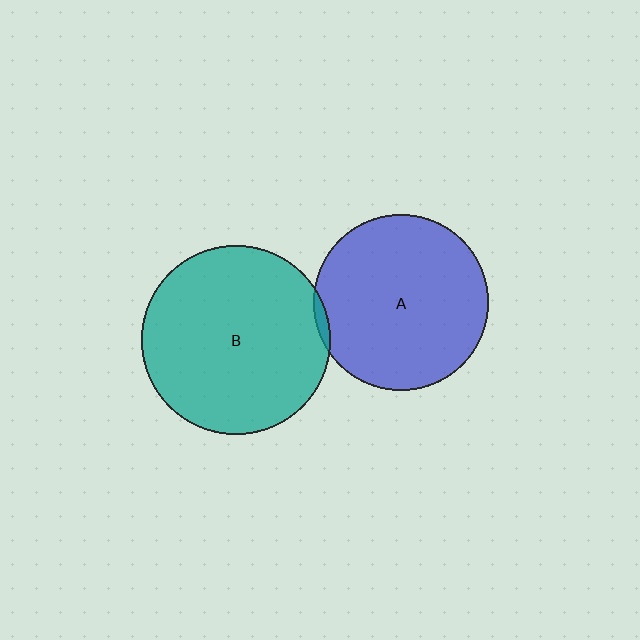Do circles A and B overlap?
Yes.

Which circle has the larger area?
Circle B (teal).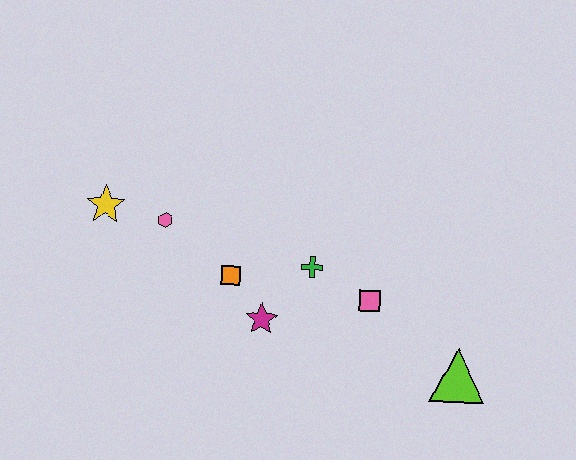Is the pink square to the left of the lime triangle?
Yes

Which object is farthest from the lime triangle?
The yellow star is farthest from the lime triangle.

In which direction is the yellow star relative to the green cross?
The yellow star is to the left of the green cross.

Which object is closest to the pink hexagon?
The yellow star is closest to the pink hexagon.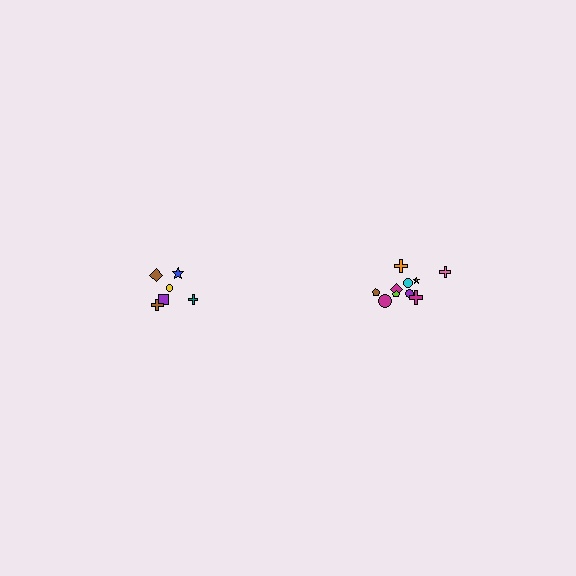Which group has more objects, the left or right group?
The right group.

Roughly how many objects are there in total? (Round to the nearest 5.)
Roughly 15 objects in total.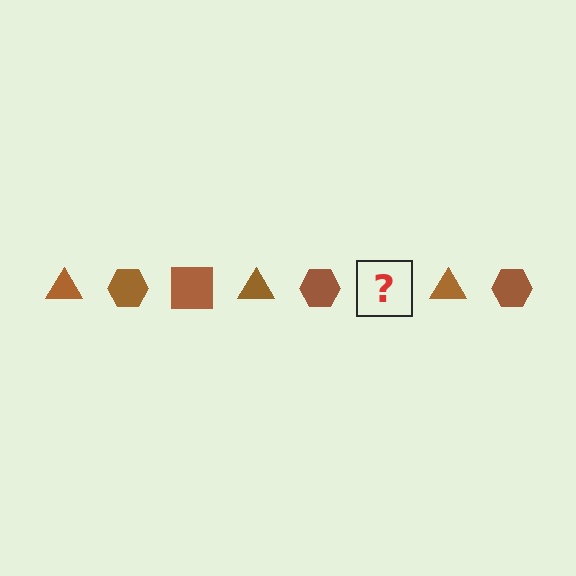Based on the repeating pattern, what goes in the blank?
The blank should be a brown square.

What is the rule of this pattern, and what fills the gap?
The rule is that the pattern cycles through triangle, hexagon, square shapes in brown. The gap should be filled with a brown square.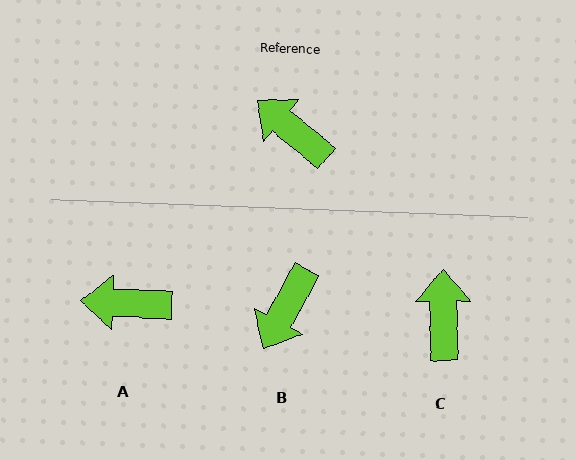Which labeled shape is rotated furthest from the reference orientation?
B, about 101 degrees away.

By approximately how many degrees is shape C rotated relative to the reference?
Approximately 50 degrees clockwise.